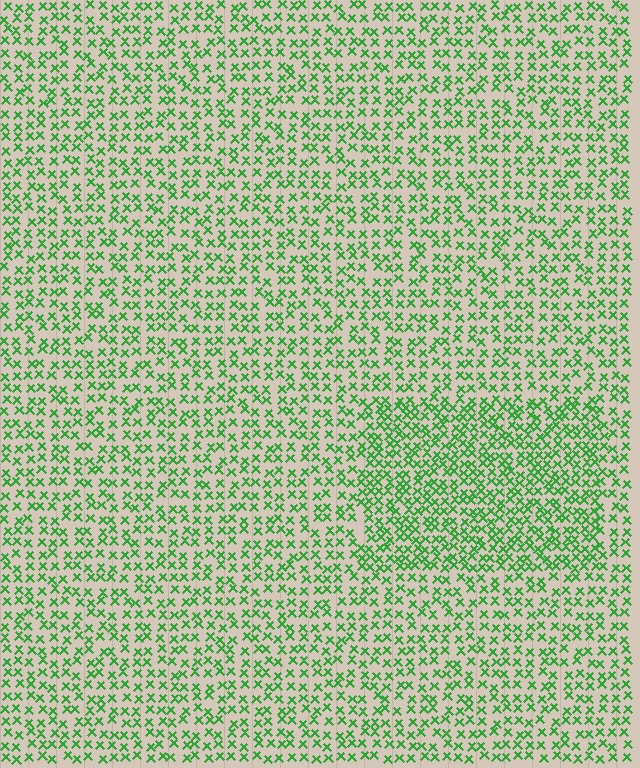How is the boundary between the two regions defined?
The boundary is defined by a change in element density (approximately 1.6x ratio). All elements are the same color, size, and shape.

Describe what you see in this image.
The image contains small green elements arranged at two different densities. A rectangle-shaped region is visible where the elements are more densely packed than the surrounding area.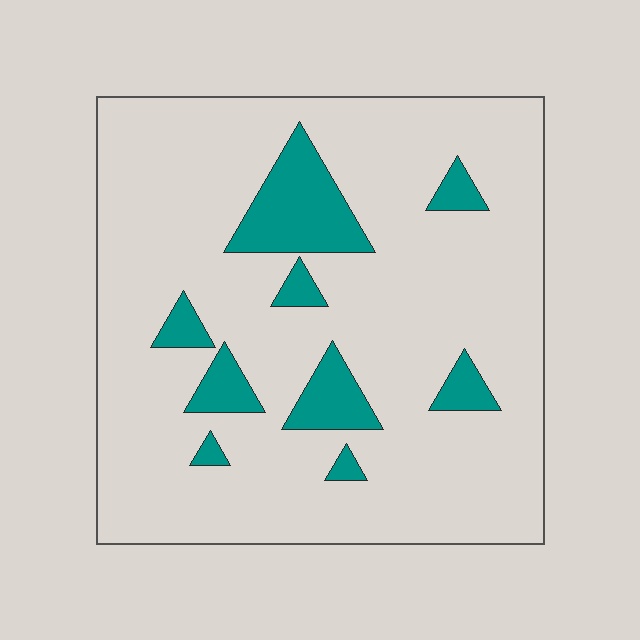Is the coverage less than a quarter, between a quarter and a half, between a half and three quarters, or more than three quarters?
Less than a quarter.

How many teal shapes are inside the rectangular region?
9.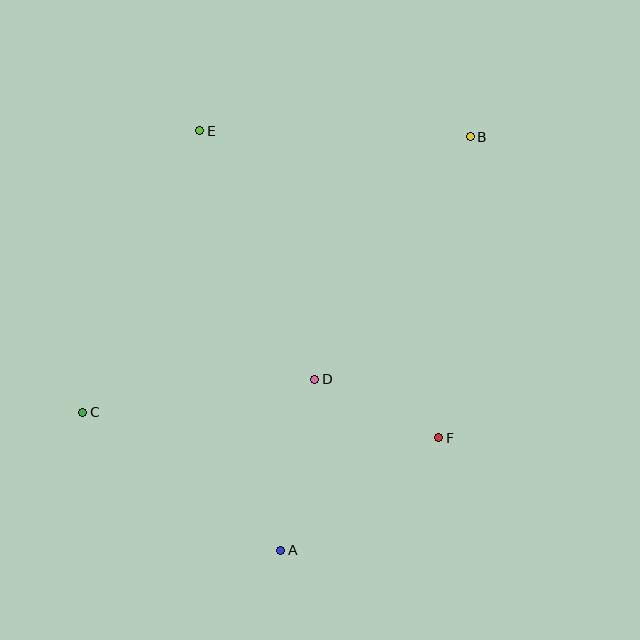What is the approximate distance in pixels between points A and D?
The distance between A and D is approximately 174 pixels.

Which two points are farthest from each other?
Points B and C are farthest from each other.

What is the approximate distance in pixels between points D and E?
The distance between D and E is approximately 274 pixels.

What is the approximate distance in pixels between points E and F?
The distance between E and F is approximately 390 pixels.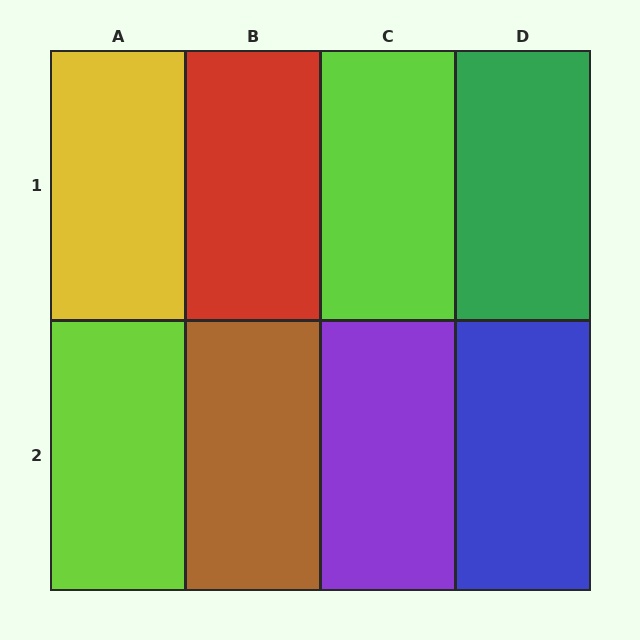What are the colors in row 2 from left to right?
Lime, brown, purple, blue.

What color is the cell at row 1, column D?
Green.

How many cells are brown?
1 cell is brown.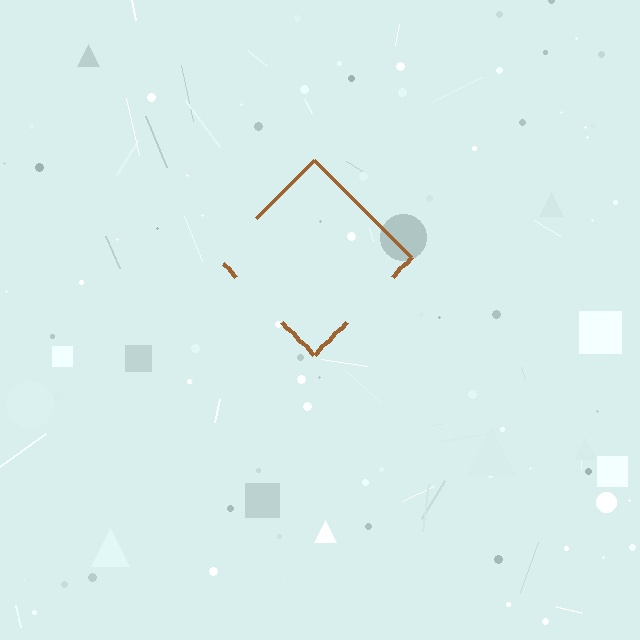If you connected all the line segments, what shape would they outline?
They would outline a diamond.